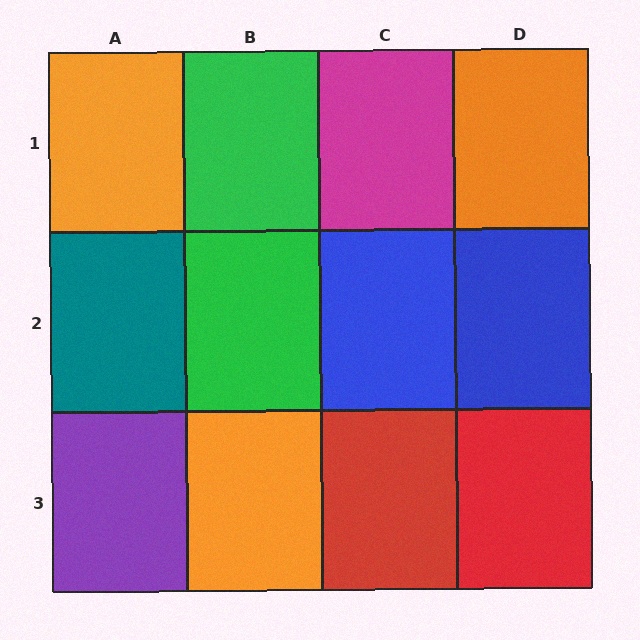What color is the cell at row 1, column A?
Orange.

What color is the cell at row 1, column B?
Green.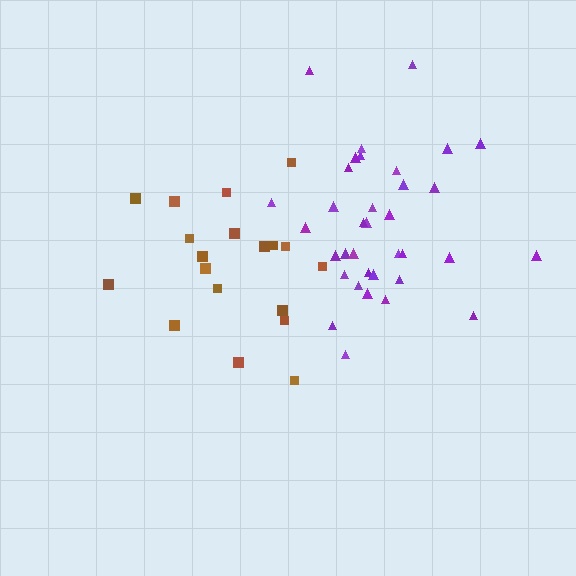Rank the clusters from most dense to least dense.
brown, purple.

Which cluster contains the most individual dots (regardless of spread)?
Purple (35).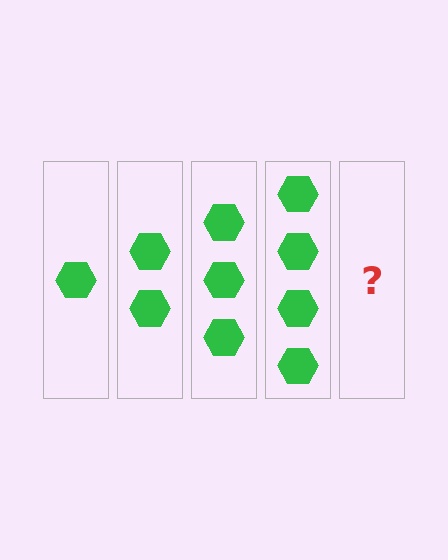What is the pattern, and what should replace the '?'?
The pattern is that each step adds one more hexagon. The '?' should be 5 hexagons.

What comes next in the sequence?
The next element should be 5 hexagons.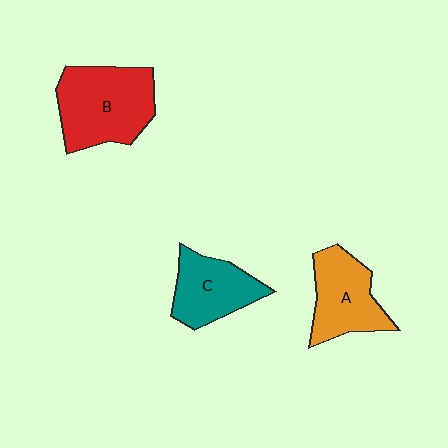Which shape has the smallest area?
Shape C (teal).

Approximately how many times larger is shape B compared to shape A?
Approximately 1.3 times.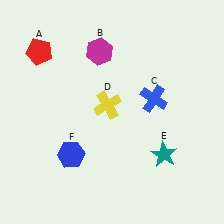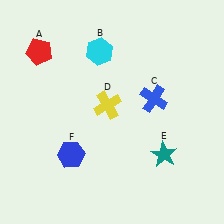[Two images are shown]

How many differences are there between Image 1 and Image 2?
There is 1 difference between the two images.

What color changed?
The hexagon (B) changed from magenta in Image 1 to cyan in Image 2.